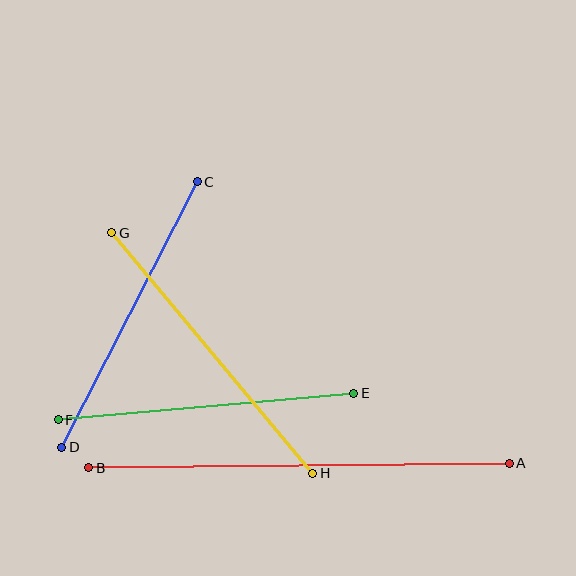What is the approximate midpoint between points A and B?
The midpoint is at approximately (299, 465) pixels.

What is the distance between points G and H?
The distance is approximately 313 pixels.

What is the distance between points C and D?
The distance is approximately 298 pixels.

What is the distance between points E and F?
The distance is approximately 297 pixels.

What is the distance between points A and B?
The distance is approximately 420 pixels.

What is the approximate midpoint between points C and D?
The midpoint is at approximately (129, 315) pixels.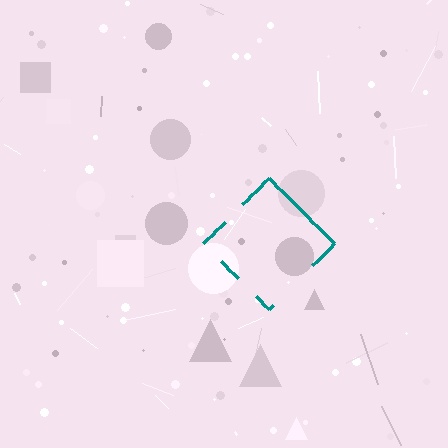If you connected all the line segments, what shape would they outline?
They would outline a diamond.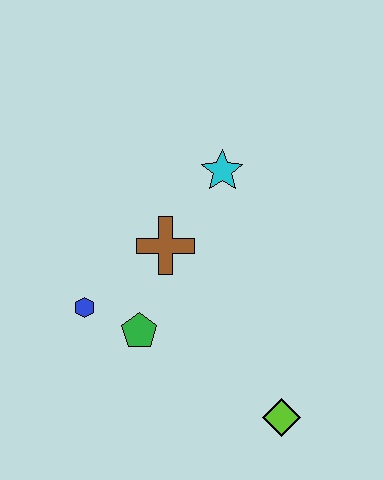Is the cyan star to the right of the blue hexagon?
Yes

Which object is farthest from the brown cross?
The lime diamond is farthest from the brown cross.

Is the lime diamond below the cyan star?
Yes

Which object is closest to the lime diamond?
The green pentagon is closest to the lime diamond.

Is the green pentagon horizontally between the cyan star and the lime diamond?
No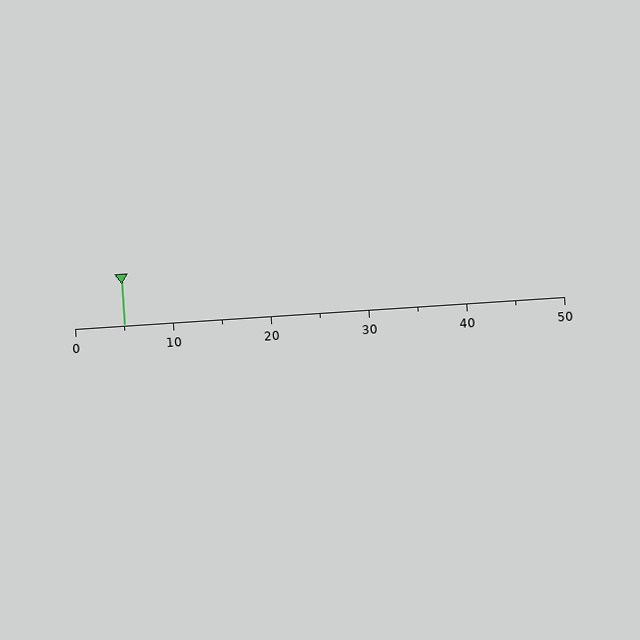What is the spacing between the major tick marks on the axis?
The major ticks are spaced 10 apart.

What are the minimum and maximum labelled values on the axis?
The axis runs from 0 to 50.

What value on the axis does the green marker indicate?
The marker indicates approximately 5.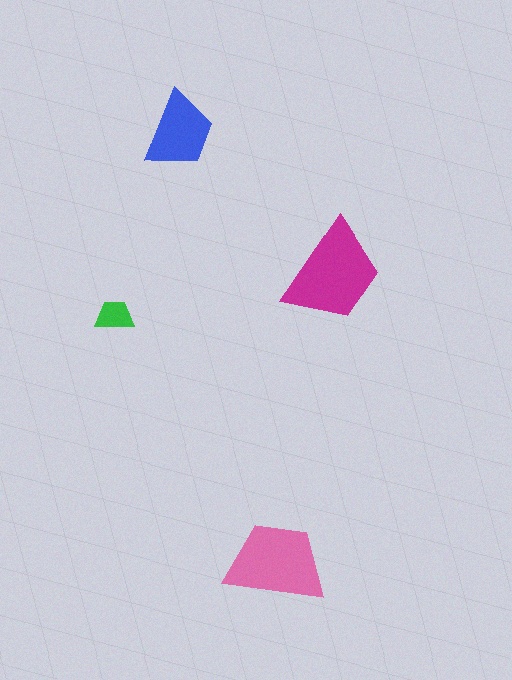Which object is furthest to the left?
The green trapezoid is leftmost.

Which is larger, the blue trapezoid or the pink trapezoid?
The pink one.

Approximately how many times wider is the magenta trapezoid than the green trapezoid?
About 2.5 times wider.